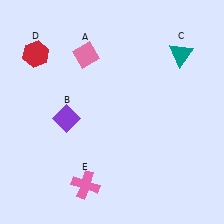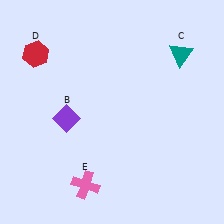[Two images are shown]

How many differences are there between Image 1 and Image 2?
There is 1 difference between the two images.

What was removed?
The pink diamond (A) was removed in Image 2.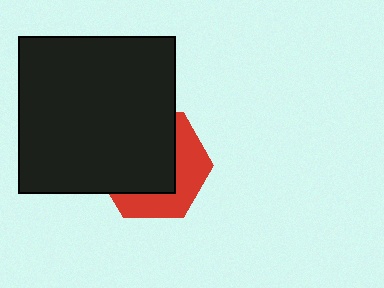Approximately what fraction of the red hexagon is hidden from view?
Roughly 60% of the red hexagon is hidden behind the black square.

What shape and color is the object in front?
The object in front is a black square.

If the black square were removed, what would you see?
You would see the complete red hexagon.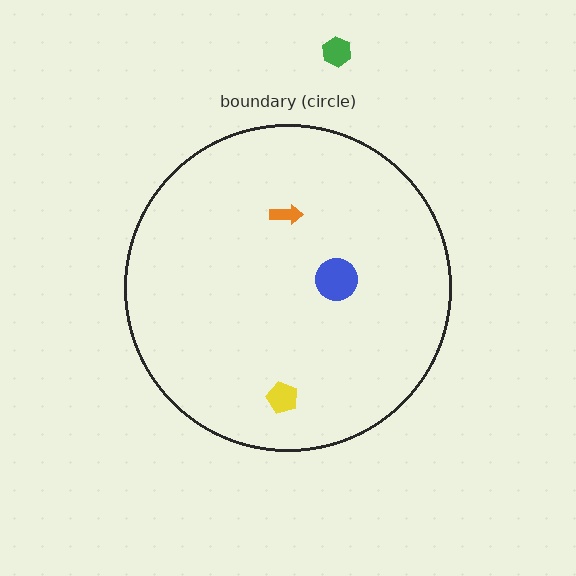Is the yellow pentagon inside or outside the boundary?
Inside.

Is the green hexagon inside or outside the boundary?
Outside.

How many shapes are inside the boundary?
3 inside, 1 outside.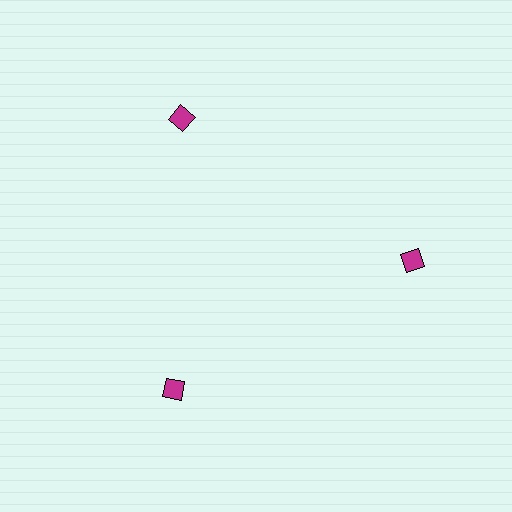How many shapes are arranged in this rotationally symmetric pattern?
There are 3 shapes, arranged in 3 groups of 1.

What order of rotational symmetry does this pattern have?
This pattern has 3-fold rotational symmetry.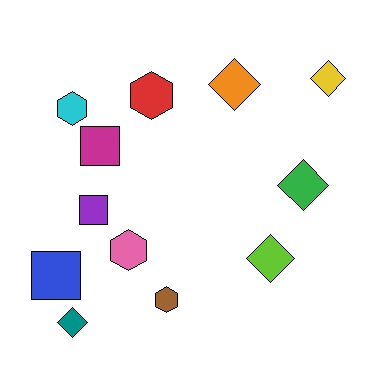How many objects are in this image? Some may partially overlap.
There are 12 objects.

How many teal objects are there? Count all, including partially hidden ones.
There is 1 teal object.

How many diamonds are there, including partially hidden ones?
There are 5 diamonds.